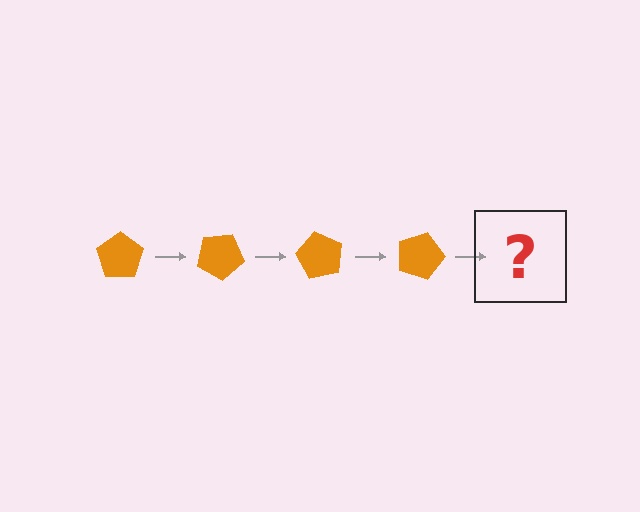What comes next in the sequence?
The next element should be an orange pentagon rotated 120 degrees.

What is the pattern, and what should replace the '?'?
The pattern is that the pentagon rotates 30 degrees each step. The '?' should be an orange pentagon rotated 120 degrees.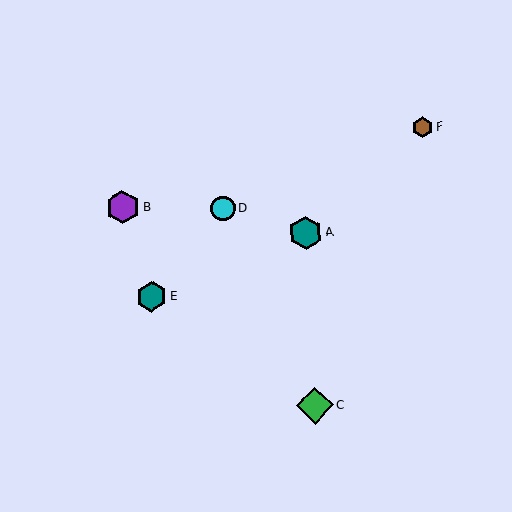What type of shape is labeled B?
Shape B is a purple hexagon.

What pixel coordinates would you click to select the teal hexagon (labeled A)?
Click at (306, 233) to select the teal hexagon A.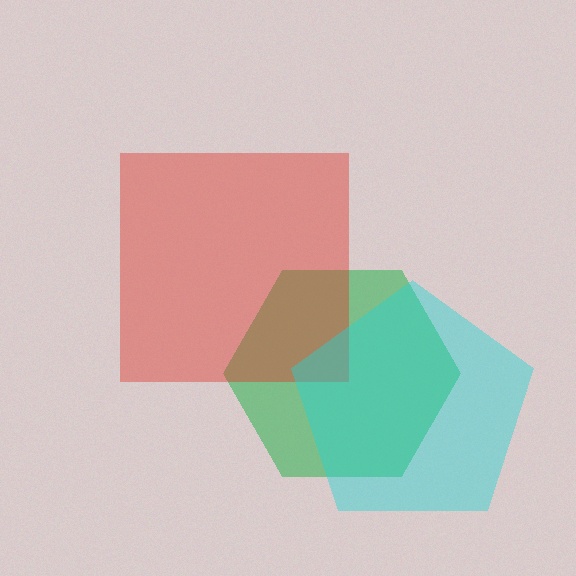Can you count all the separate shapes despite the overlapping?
Yes, there are 3 separate shapes.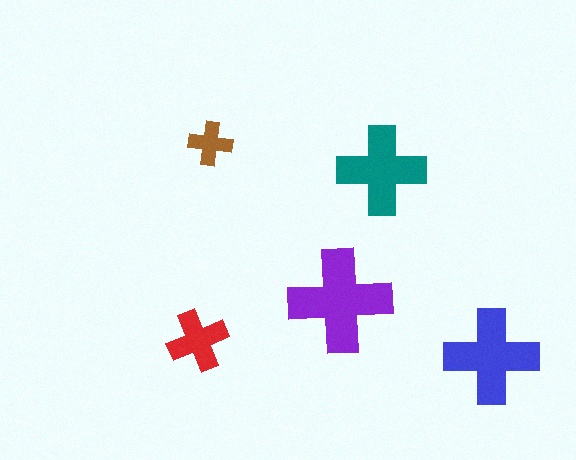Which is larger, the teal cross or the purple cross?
The purple one.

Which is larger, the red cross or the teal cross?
The teal one.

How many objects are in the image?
There are 5 objects in the image.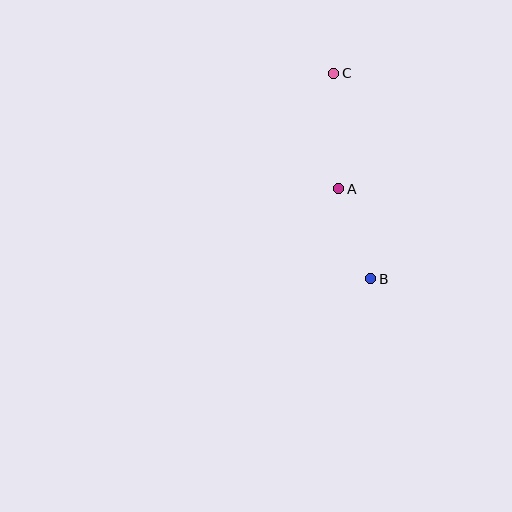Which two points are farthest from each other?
Points B and C are farthest from each other.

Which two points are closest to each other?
Points A and B are closest to each other.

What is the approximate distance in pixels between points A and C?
The distance between A and C is approximately 116 pixels.